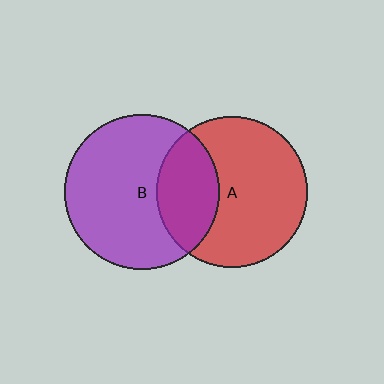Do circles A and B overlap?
Yes.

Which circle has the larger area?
Circle B (purple).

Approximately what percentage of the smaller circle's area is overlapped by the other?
Approximately 30%.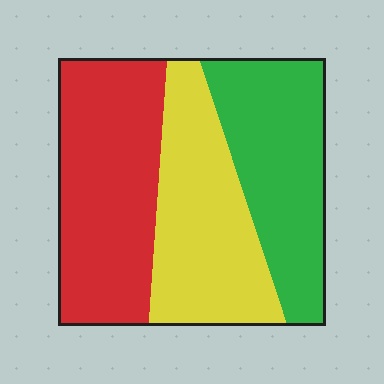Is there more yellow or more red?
Red.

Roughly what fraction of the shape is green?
Green takes up about one third (1/3) of the shape.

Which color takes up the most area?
Red, at roughly 35%.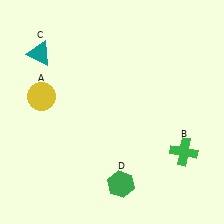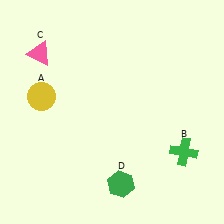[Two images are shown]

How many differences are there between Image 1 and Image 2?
There is 1 difference between the two images.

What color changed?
The triangle (C) changed from teal in Image 1 to pink in Image 2.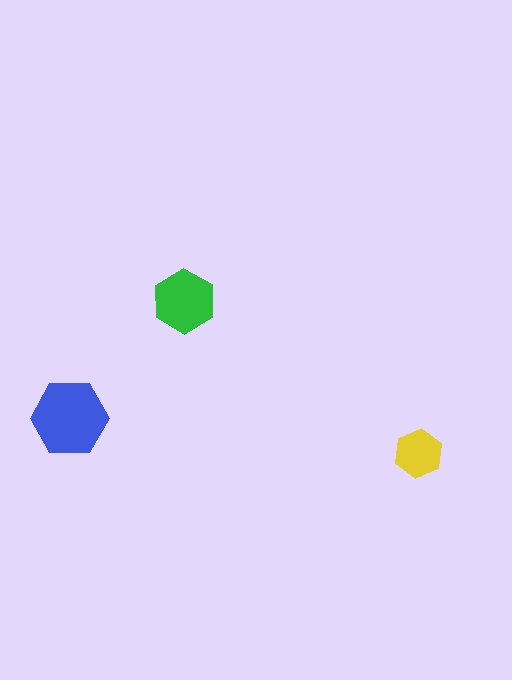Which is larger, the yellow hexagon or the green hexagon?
The green one.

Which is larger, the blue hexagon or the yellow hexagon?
The blue one.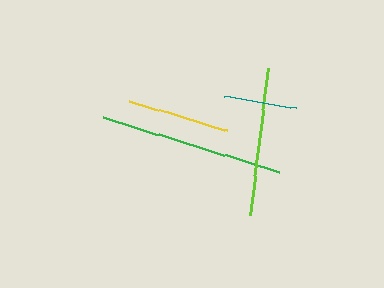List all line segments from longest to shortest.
From longest to shortest: green, lime, yellow, teal.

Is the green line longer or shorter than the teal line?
The green line is longer than the teal line.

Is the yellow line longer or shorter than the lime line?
The lime line is longer than the yellow line.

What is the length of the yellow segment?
The yellow segment is approximately 102 pixels long.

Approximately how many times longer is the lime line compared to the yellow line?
The lime line is approximately 1.5 times the length of the yellow line.